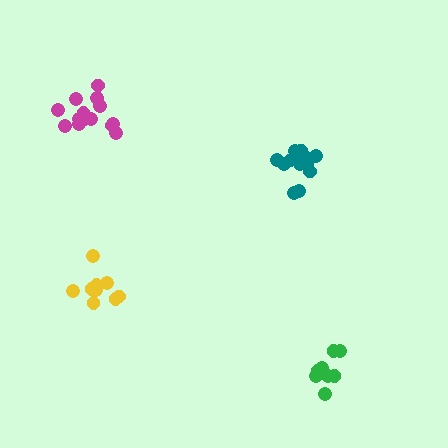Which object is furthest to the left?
The magenta cluster is leftmost.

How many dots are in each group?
Group 1: 14 dots, Group 2: 8 dots, Group 3: 9 dots, Group 4: 13 dots (44 total).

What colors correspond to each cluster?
The clusters are colored: magenta, green, yellow, teal.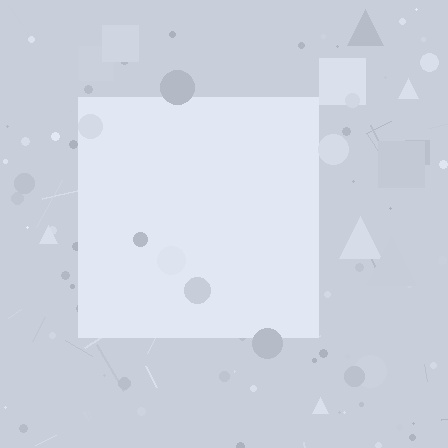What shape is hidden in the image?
A square is hidden in the image.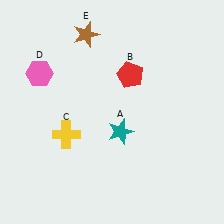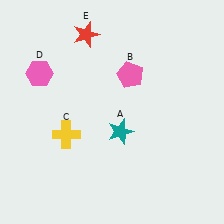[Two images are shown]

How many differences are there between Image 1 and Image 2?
There are 2 differences between the two images.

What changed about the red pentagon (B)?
In Image 1, B is red. In Image 2, it changed to pink.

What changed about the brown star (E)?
In Image 1, E is brown. In Image 2, it changed to red.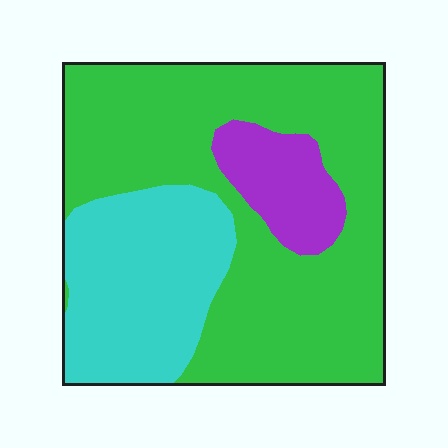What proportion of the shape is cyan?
Cyan takes up about one quarter (1/4) of the shape.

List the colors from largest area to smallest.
From largest to smallest: green, cyan, purple.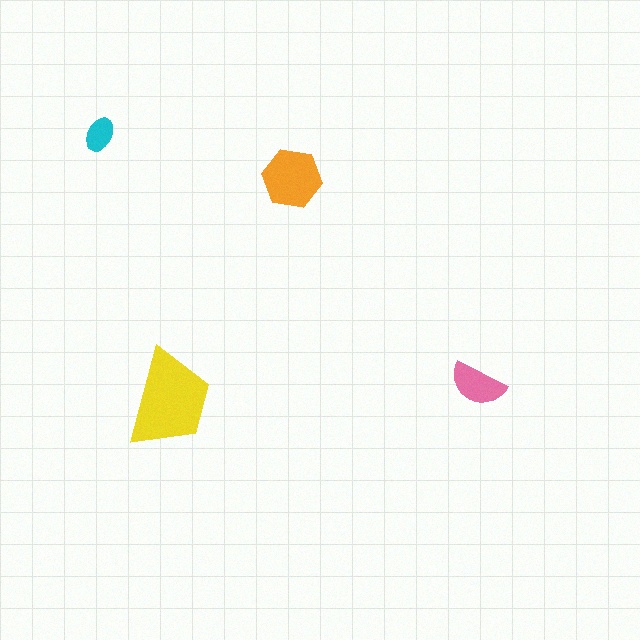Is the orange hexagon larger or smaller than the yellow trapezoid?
Smaller.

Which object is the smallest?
The cyan ellipse.